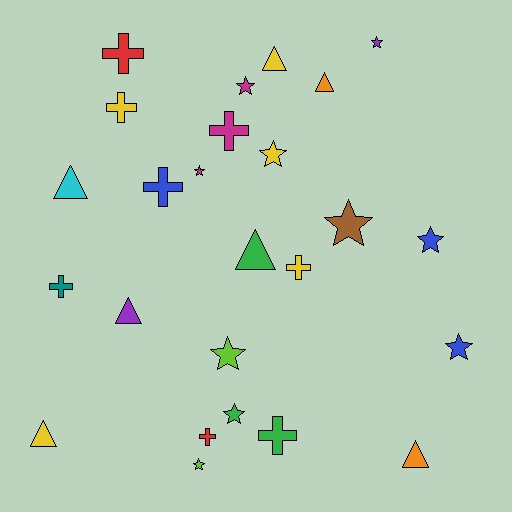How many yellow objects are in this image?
There are 5 yellow objects.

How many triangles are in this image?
There are 7 triangles.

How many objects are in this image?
There are 25 objects.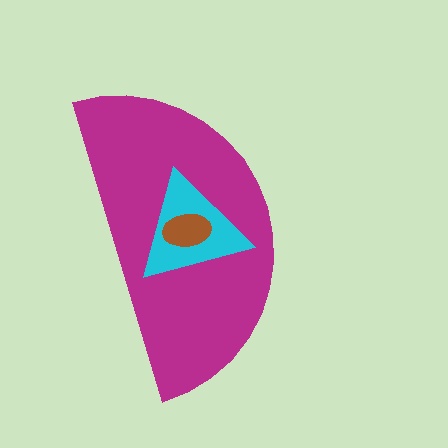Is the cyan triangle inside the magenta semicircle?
Yes.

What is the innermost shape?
The brown ellipse.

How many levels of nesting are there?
3.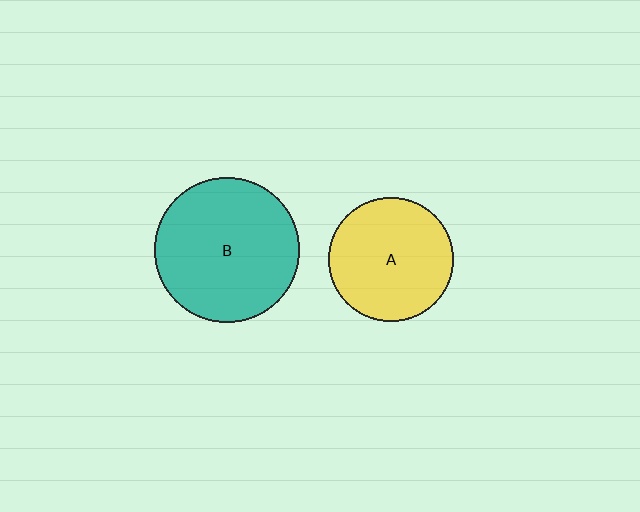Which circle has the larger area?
Circle B (teal).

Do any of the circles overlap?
No, none of the circles overlap.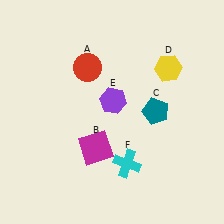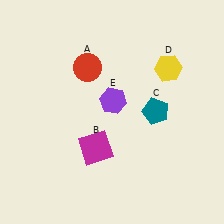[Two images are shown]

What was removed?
The cyan cross (F) was removed in Image 2.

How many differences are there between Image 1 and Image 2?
There is 1 difference between the two images.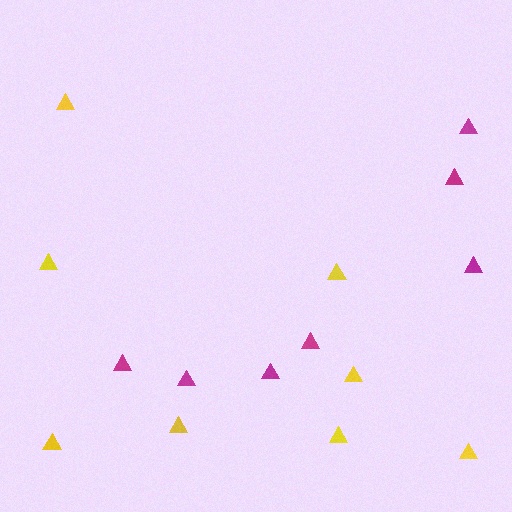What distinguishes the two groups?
There are 2 groups: one group of yellow triangles (8) and one group of magenta triangles (7).